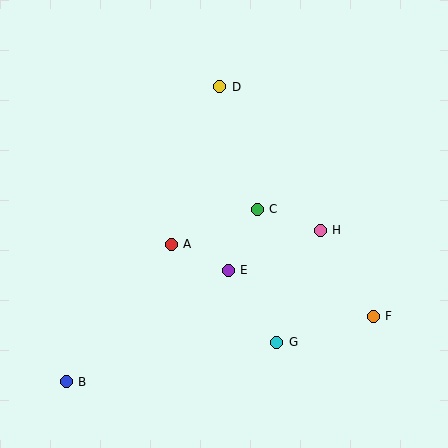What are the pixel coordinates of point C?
Point C is at (257, 209).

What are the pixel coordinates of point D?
Point D is at (220, 87).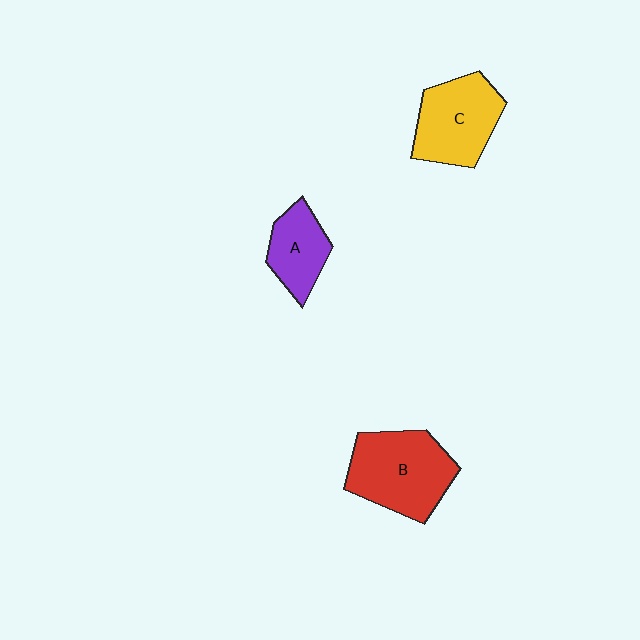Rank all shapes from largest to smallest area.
From largest to smallest: B (red), C (yellow), A (purple).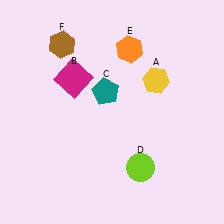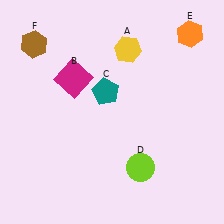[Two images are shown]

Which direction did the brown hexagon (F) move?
The brown hexagon (F) moved left.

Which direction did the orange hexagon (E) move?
The orange hexagon (E) moved right.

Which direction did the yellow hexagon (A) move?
The yellow hexagon (A) moved up.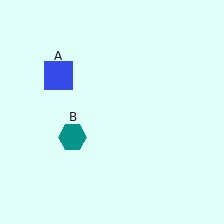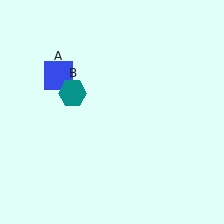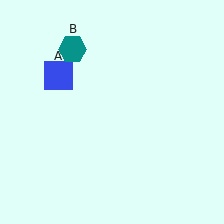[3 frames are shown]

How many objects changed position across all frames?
1 object changed position: teal hexagon (object B).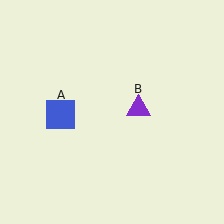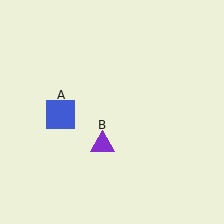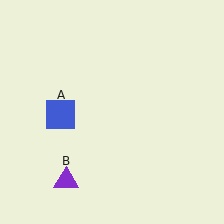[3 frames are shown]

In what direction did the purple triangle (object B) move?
The purple triangle (object B) moved down and to the left.